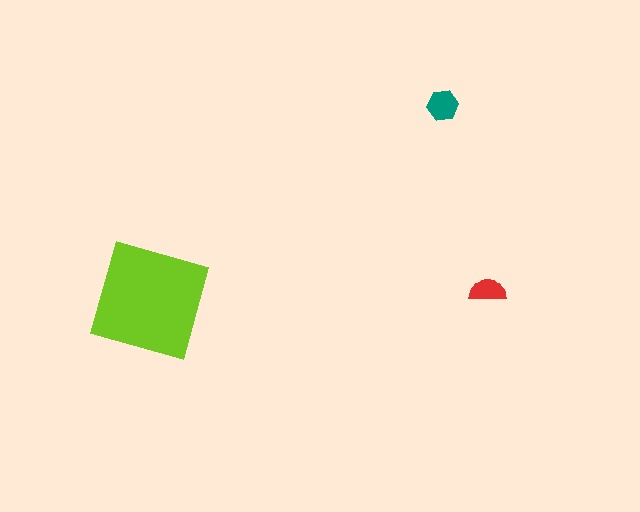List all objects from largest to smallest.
The lime square, the teal hexagon, the red semicircle.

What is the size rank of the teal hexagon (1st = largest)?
2nd.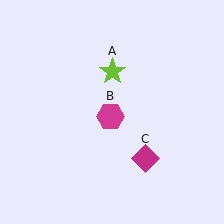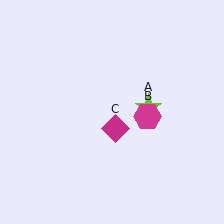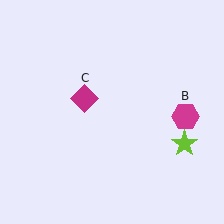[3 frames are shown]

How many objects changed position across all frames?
3 objects changed position: lime star (object A), magenta hexagon (object B), magenta diamond (object C).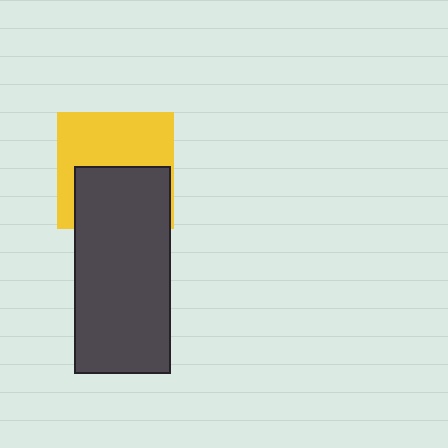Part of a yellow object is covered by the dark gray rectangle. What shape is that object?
It is a square.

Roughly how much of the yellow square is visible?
About half of it is visible (roughly 54%).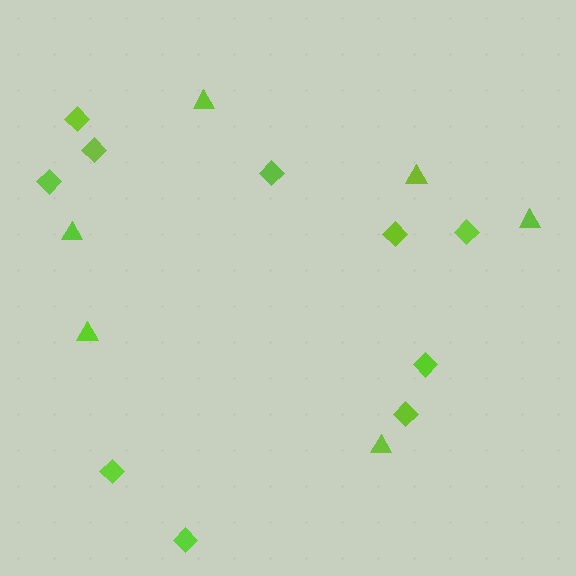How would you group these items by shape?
There are 2 groups: one group of triangles (6) and one group of diamonds (10).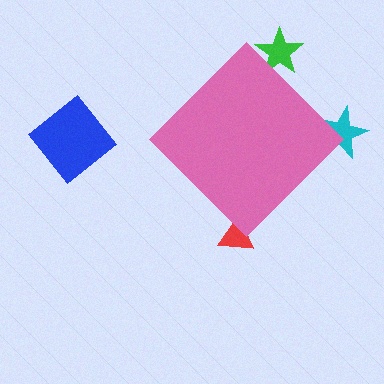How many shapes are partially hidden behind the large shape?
3 shapes are partially hidden.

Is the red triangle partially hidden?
Yes, the red triangle is partially hidden behind the pink diamond.